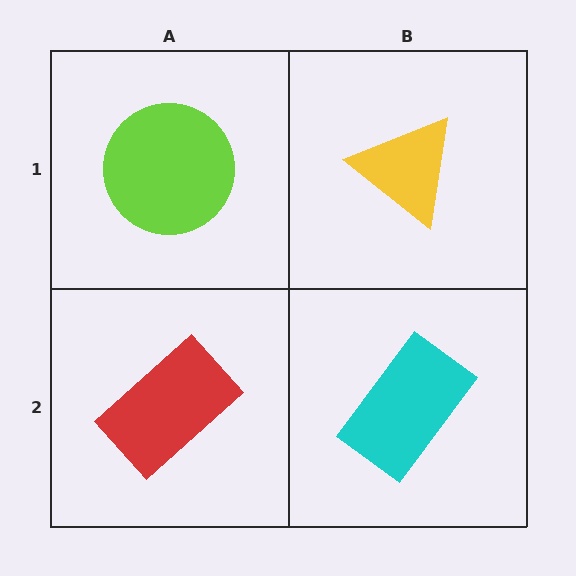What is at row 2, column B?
A cyan rectangle.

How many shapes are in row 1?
2 shapes.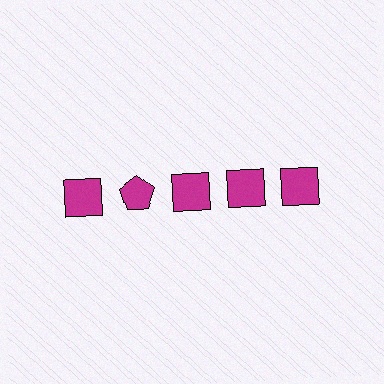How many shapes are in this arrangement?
There are 5 shapes arranged in a grid pattern.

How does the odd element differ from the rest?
It has a different shape: pentagon instead of square.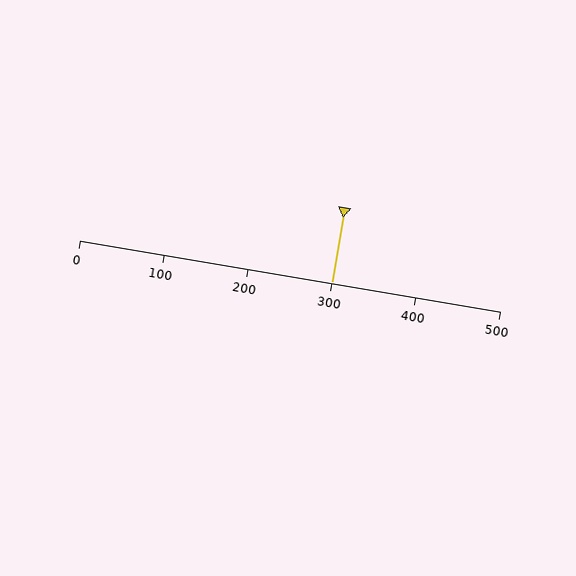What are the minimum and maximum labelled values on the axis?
The axis runs from 0 to 500.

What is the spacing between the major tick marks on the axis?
The major ticks are spaced 100 apart.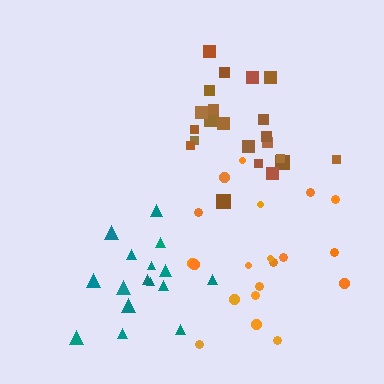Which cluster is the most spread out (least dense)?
Orange.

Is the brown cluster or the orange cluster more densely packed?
Brown.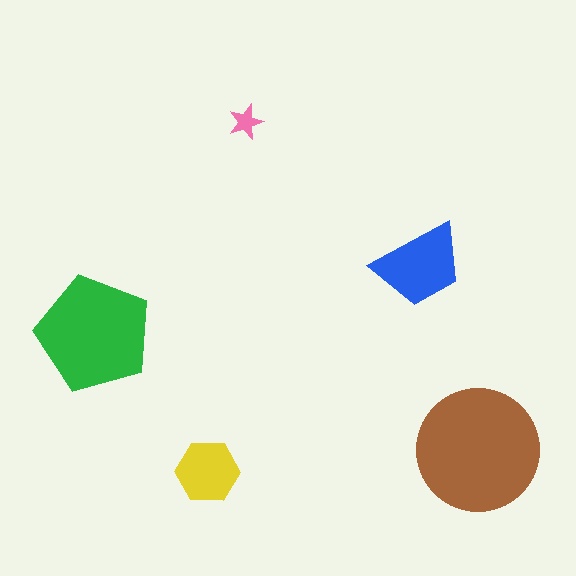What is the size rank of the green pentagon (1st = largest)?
2nd.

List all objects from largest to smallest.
The brown circle, the green pentagon, the blue trapezoid, the yellow hexagon, the pink star.